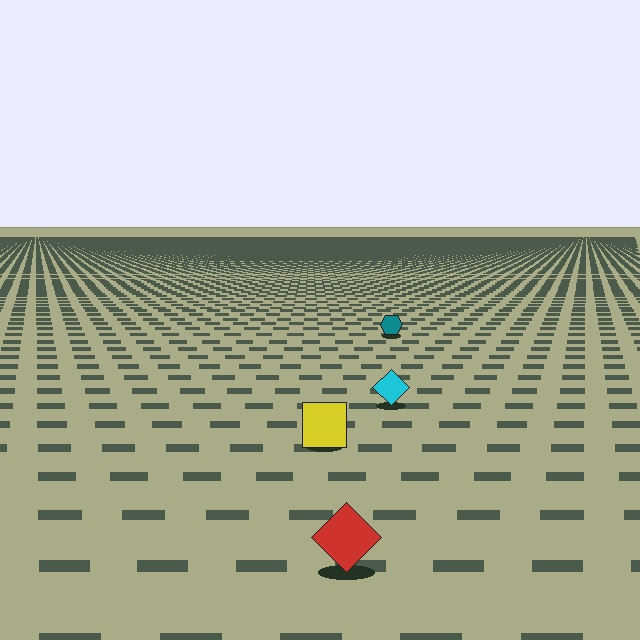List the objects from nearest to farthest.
From nearest to farthest: the red diamond, the yellow square, the cyan diamond, the teal hexagon.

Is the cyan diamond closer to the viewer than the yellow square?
No. The yellow square is closer — you can tell from the texture gradient: the ground texture is coarser near it.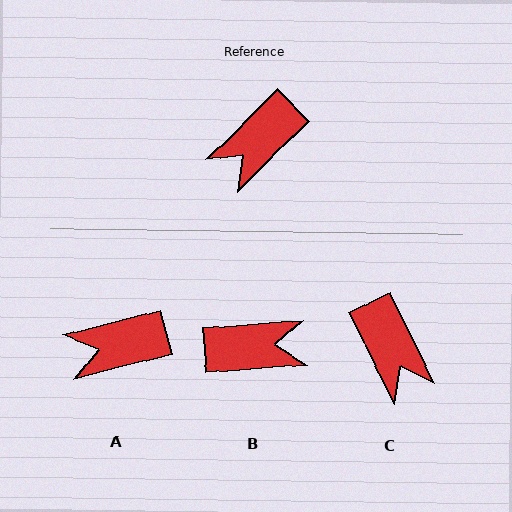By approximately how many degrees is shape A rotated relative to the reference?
Approximately 30 degrees clockwise.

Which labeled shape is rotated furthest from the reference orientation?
B, about 140 degrees away.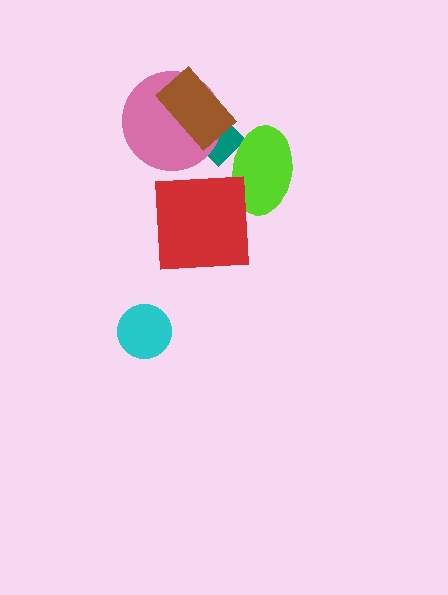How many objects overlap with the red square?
1 object overlaps with the red square.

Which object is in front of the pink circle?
The brown rectangle is in front of the pink circle.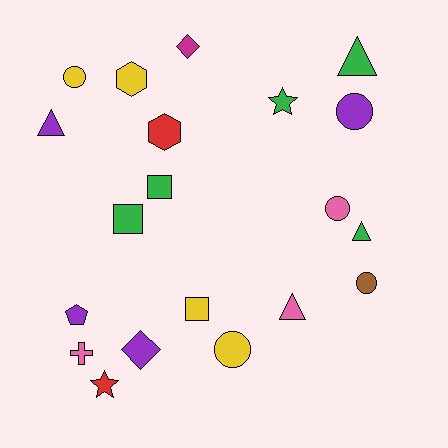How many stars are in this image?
There are 2 stars.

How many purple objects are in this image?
There are 4 purple objects.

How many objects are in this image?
There are 20 objects.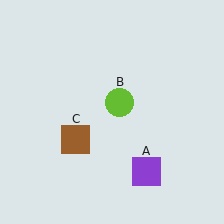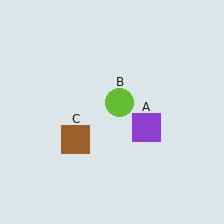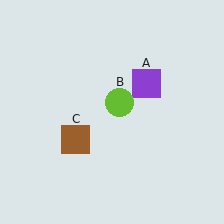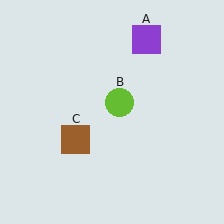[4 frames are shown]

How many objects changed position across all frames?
1 object changed position: purple square (object A).